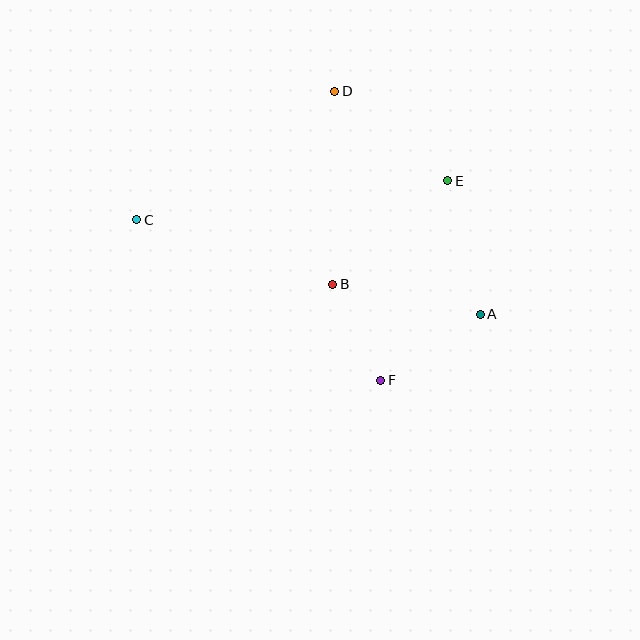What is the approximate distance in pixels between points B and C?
The distance between B and C is approximately 206 pixels.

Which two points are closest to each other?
Points B and F are closest to each other.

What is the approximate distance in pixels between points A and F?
The distance between A and F is approximately 119 pixels.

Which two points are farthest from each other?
Points A and C are farthest from each other.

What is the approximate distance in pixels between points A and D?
The distance between A and D is approximately 266 pixels.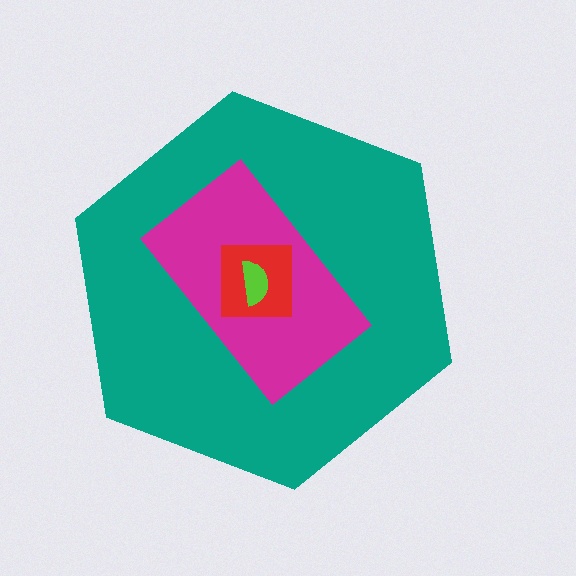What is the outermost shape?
The teal hexagon.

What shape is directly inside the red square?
The lime semicircle.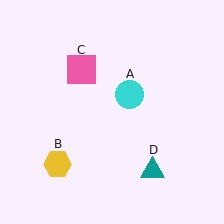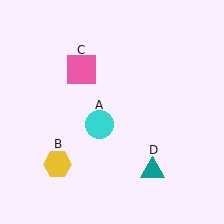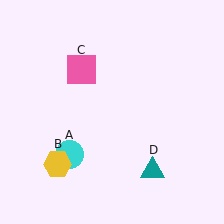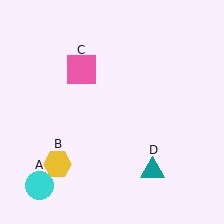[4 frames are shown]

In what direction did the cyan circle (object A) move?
The cyan circle (object A) moved down and to the left.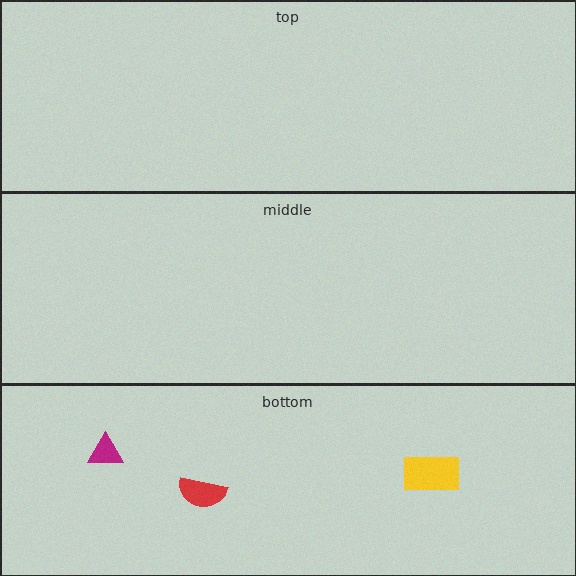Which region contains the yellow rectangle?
The bottom region.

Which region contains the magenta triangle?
The bottom region.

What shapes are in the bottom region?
The magenta triangle, the red semicircle, the yellow rectangle.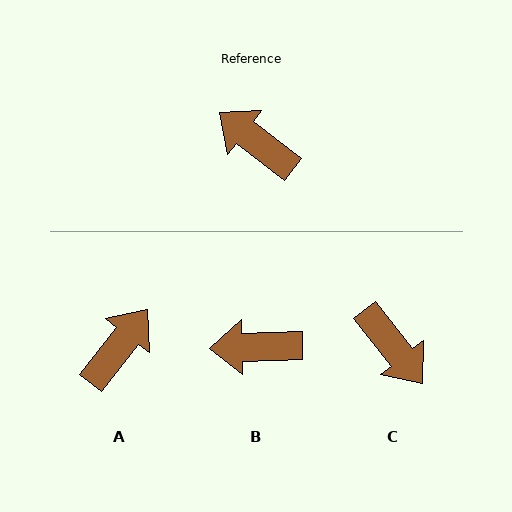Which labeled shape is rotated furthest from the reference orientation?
C, about 166 degrees away.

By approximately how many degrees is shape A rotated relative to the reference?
Approximately 90 degrees clockwise.